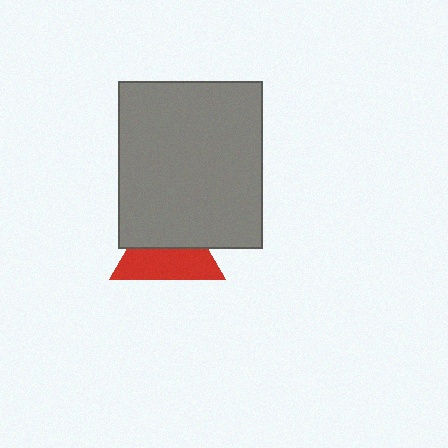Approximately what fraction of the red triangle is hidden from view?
Roughly 49% of the red triangle is hidden behind the gray rectangle.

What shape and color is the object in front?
The object in front is a gray rectangle.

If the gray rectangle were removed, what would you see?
You would see the complete red triangle.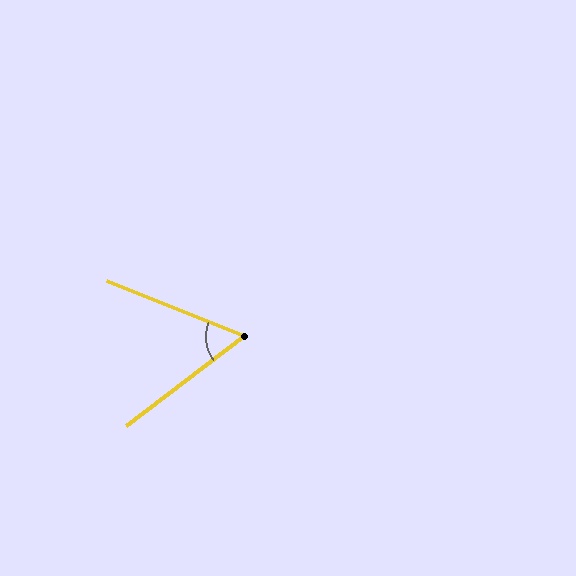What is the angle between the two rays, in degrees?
Approximately 59 degrees.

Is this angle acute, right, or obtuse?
It is acute.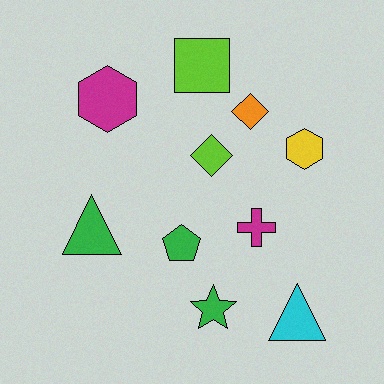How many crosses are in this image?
There is 1 cross.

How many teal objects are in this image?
There are no teal objects.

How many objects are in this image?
There are 10 objects.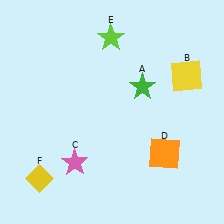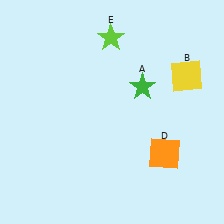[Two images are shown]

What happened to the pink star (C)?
The pink star (C) was removed in Image 2. It was in the bottom-left area of Image 1.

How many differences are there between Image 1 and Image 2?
There are 2 differences between the two images.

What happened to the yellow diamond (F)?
The yellow diamond (F) was removed in Image 2. It was in the bottom-left area of Image 1.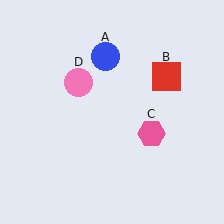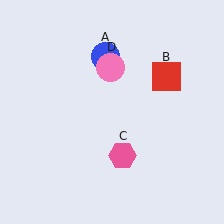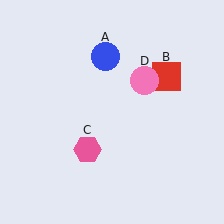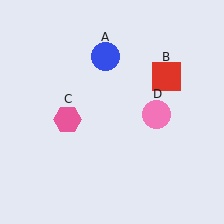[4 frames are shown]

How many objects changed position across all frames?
2 objects changed position: pink hexagon (object C), pink circle (object D).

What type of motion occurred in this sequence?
The pink hexagon (object C), pink circle (object D) rotated clockwise around the center of the scene.